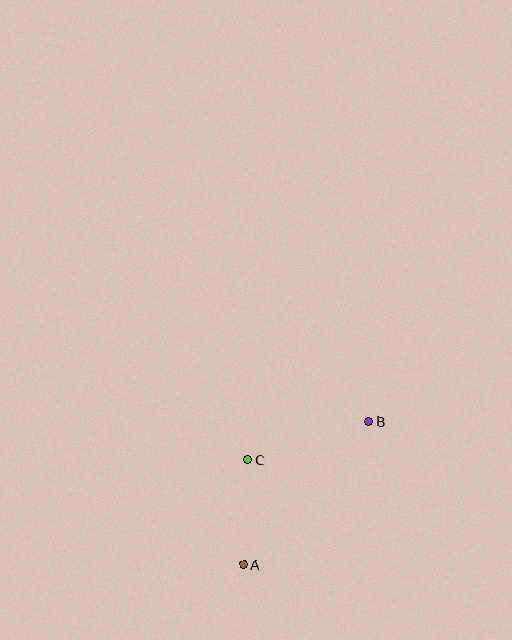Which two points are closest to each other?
Points A and C are closest to each other.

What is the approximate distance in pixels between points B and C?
The distance between B and C is approximately 127 pixels.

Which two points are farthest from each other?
Points A and B are farthest from each other.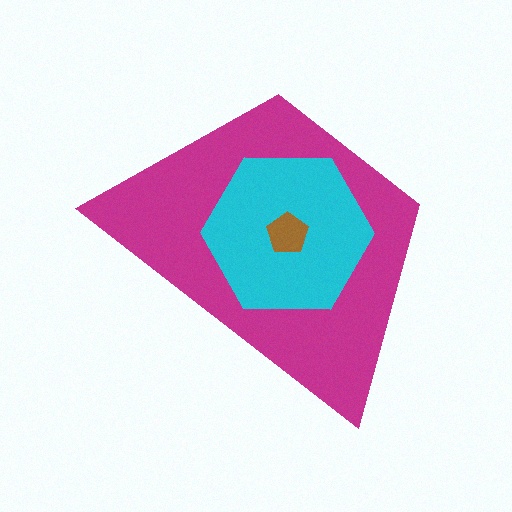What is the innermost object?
The brown pentagon.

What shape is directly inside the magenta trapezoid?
The cyan hexagon.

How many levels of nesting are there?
3.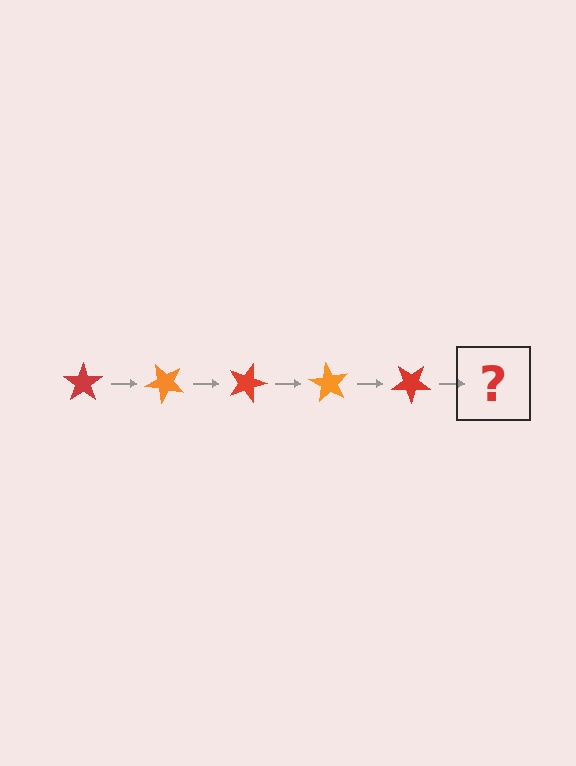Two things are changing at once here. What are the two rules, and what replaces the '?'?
The two rules are that it rotates 45 degrees each step and the color cycles through red and orange. The '?' should be an orange star, rotated 225 degrees from the start.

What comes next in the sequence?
The next element should be an orange star, rotated 225 degrees from the start.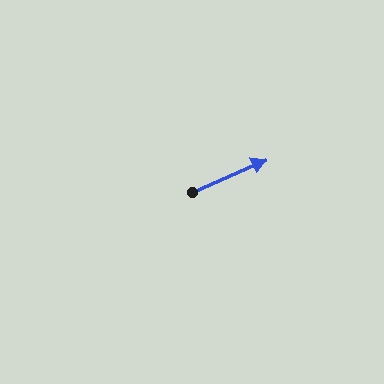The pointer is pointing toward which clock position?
Roughly 2 o'clock.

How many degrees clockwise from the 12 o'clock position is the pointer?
Approximately 66 degrees.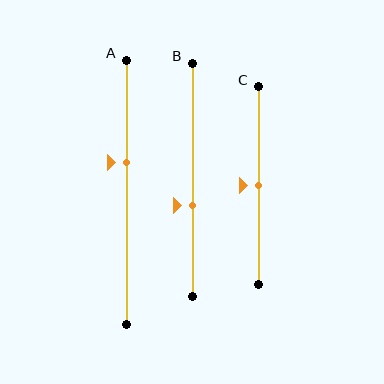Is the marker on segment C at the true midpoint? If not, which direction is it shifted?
Yes, the marker on segment C is at the true midpoint.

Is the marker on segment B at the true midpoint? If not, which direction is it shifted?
No, the marker on segment B is shifted downward by about 11% of the segment length.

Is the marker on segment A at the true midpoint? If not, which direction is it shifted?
No, the marker on segment A is shifted upward by about 11% of the segment length.